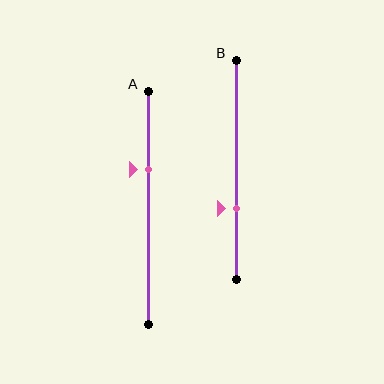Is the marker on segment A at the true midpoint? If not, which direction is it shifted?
No, the marker on segment A is shifted upward by about 16% of the segment length.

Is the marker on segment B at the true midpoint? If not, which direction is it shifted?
No, the marker on segment B is shifted downward by about 17% of the segment length.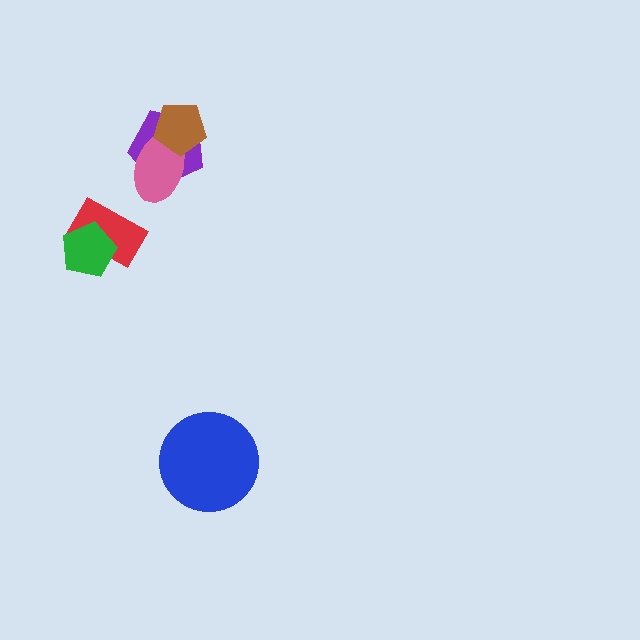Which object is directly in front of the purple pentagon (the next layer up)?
The pink ellipse is directly in front of the purple pentagon.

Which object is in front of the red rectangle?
The green pentagon is in front of the red rectangle.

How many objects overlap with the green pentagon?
1 object overlaps with the green pentagon.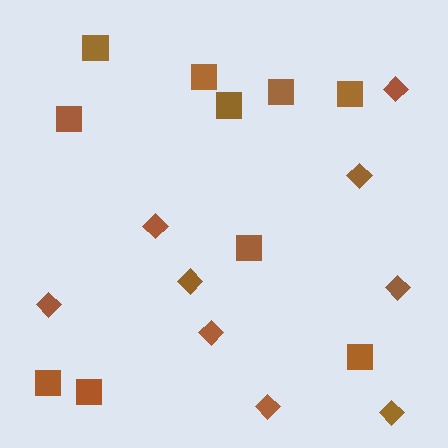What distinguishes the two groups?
There are 2 groups: one group of squares (10) and one group of diamonds (9).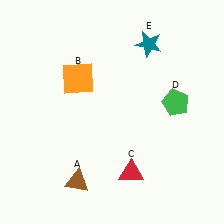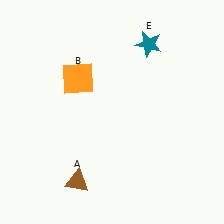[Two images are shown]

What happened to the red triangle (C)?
The red triangle (C) was removed in Image 2. It was in the bottom-right area of Image 1.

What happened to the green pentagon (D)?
The green pentagon (D) was removed in Image 2. It was in the top-right area of Image 1.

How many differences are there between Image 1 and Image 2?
There are 2 differences between the two images.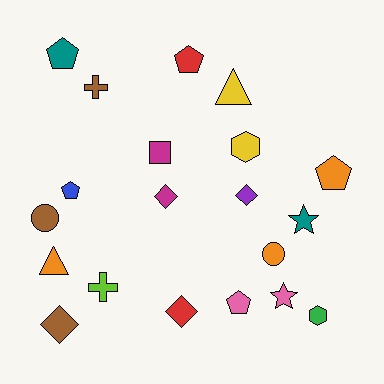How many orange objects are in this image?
There are 3 orange objects.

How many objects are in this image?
There are 20 objects.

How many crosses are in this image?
There are 2 crosses.